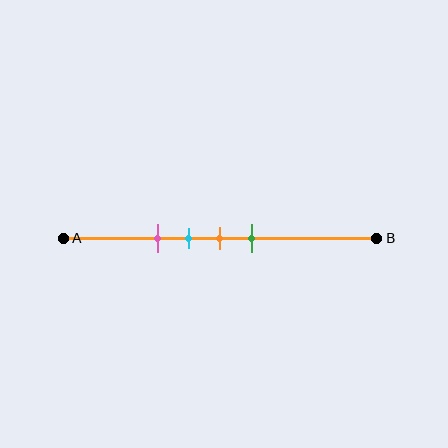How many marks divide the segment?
There are 4 marks dividing the segment.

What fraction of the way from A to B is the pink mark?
The pink mark is approximately 30% (0.3) of the way from A to B.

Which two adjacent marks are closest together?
The cyan and orange marks are the closest adjacent pair.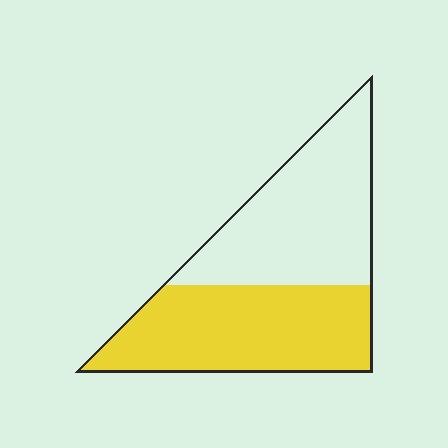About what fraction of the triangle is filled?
About one half (1/2).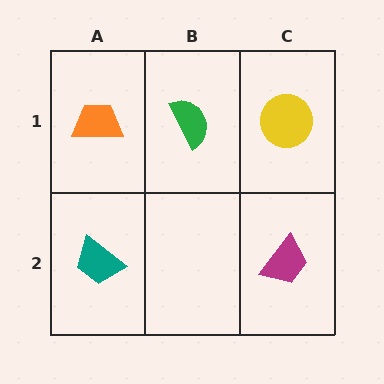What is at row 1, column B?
A green semicircle.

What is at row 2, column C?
A magenta trapezoid.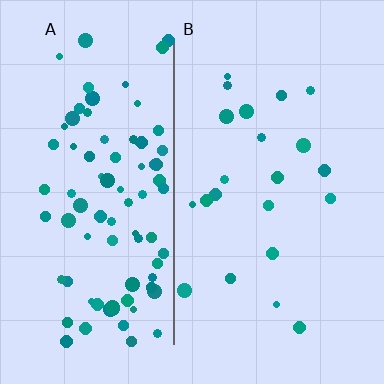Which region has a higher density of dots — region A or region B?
A (the left).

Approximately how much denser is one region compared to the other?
Approximately 3.9× — region A over region B.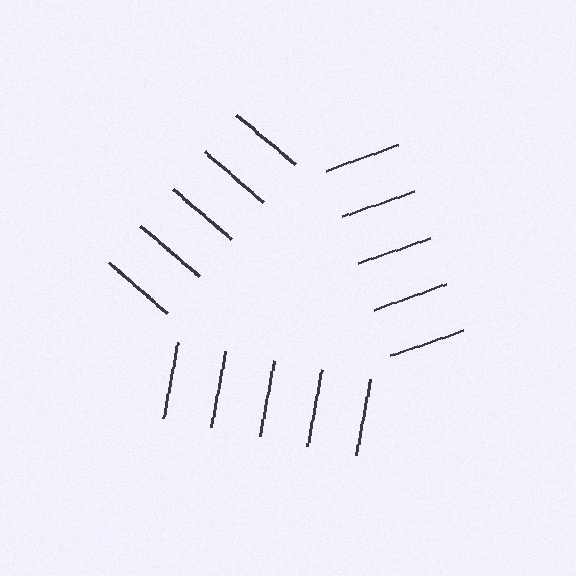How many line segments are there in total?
15 — 5 along each of the 3 edges.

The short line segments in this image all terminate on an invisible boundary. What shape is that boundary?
An illusory triangle — the line segments terminate on its edges but no continuous stroke is drawn.